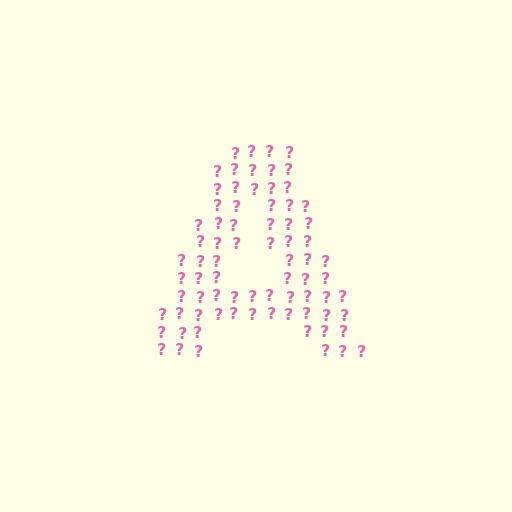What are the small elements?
The small elements are question marks.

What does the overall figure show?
The overall figure shows the letter A.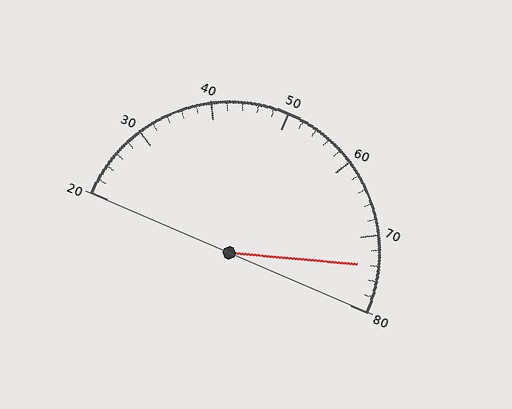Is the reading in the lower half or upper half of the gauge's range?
The reading is in the upper half of the range (20 to 80).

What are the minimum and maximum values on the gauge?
The gauge ranges from 20 to 80.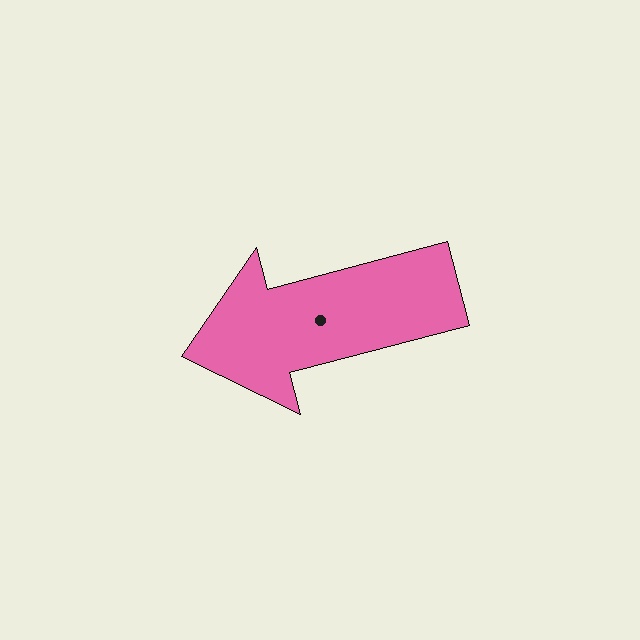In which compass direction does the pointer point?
West.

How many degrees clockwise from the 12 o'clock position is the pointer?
Approximately 255 degrees.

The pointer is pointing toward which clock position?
Roughly 9 o'clock.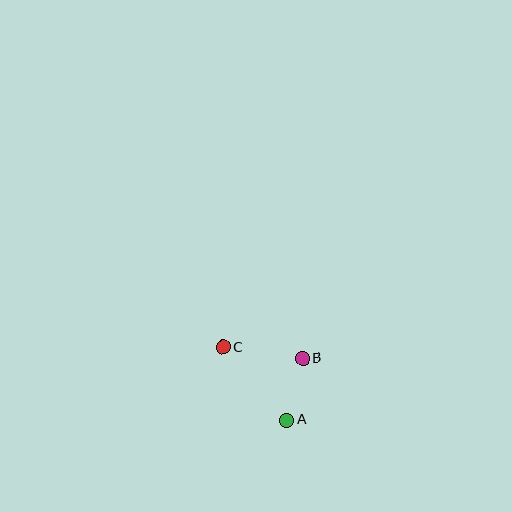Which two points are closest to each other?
Points A and B are closest to each other.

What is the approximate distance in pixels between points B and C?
The distance between B and C is approximately 80 pixels.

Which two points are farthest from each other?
Points A and C are farthest from each other.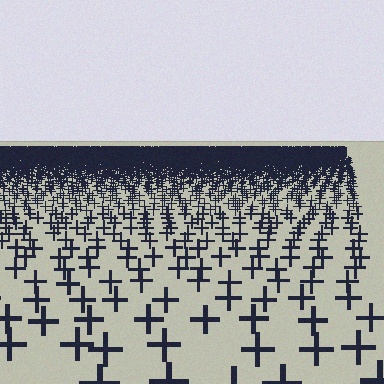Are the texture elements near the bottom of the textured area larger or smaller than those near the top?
Larger. Near the bottom, elements are closer to the viewer and appear at a bigger on-screen size.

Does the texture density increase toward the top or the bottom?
Density increases toward the top.